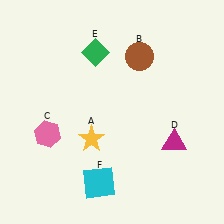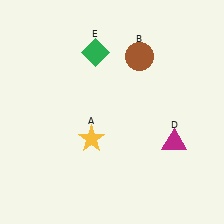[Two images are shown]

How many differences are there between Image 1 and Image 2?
There are 2 differences between the two images.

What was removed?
The cyan square (F), the pink hexagon (C) were removed in Image 2.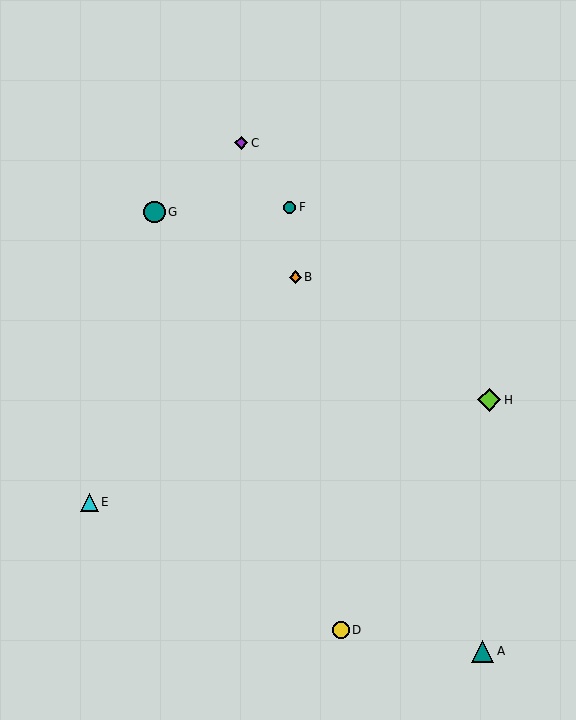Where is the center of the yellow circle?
The center of the yellow circle is at (341, 630).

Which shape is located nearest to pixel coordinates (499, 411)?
The lime diamond (labeled H) at (489, 400) is nearest to that location.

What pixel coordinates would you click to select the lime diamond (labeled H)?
Click at (489, 400) to select the lime diamond H.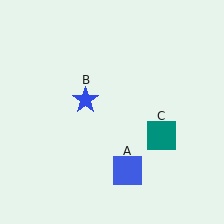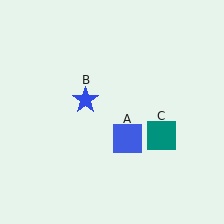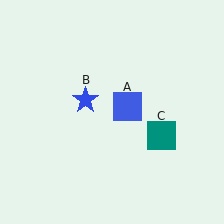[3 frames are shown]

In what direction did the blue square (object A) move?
The blue square (object A) moved up.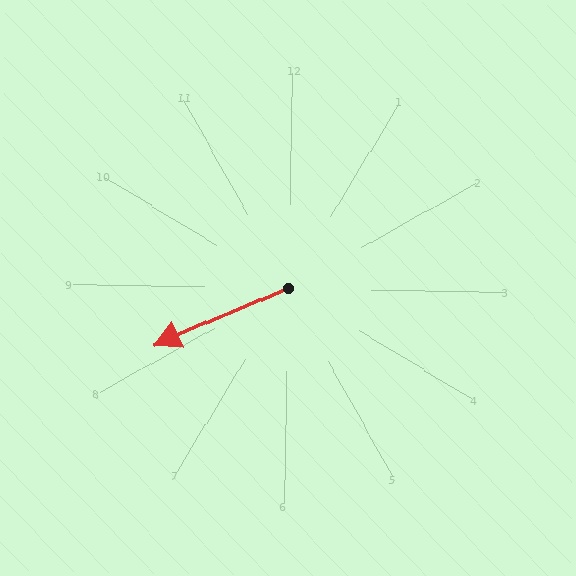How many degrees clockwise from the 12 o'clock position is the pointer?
Approximately 246 degrees.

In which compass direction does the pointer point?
Southwest.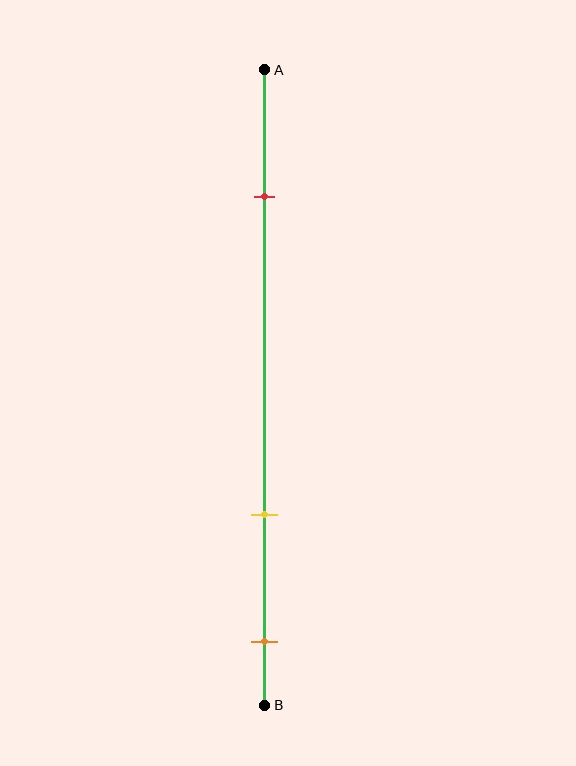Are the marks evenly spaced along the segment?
No, the marks are not evenly spaced.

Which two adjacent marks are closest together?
The yellow and orange marks are the closest adjacent pair.